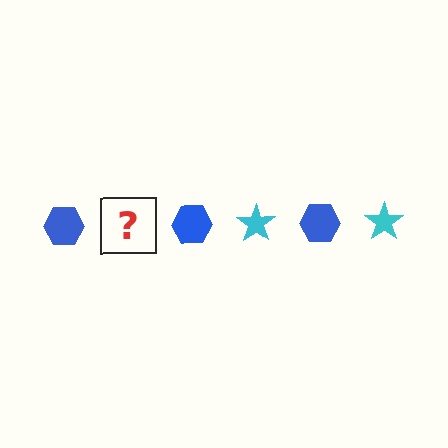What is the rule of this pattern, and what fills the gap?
The rule is that the pattern alternates between blue hexagon and cyan star. The gap should be filled with a cyan star.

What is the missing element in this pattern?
The missing element is a cyan star.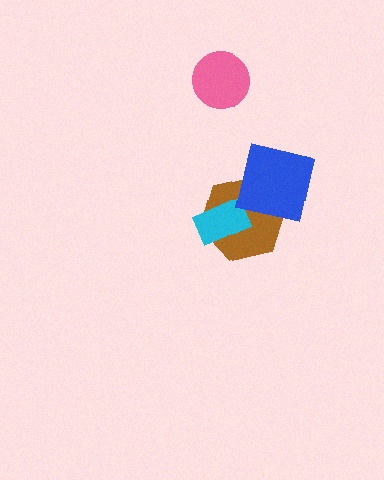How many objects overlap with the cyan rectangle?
1 object overlaps with the cyan rectangle.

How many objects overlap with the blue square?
1 object overlaps with the blue square.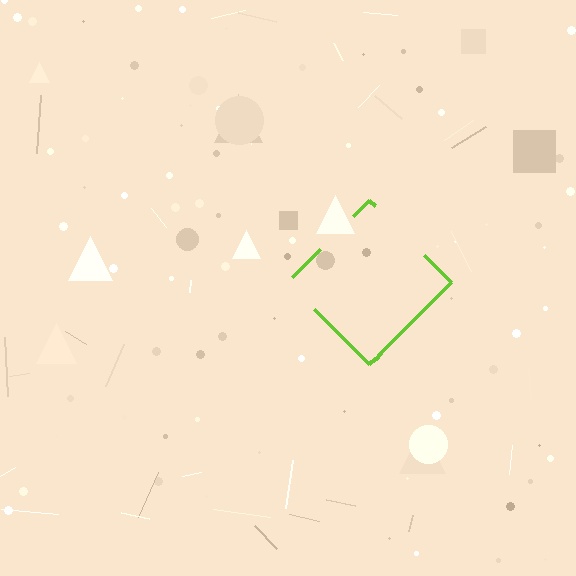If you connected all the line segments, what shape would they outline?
They would outline a diamond.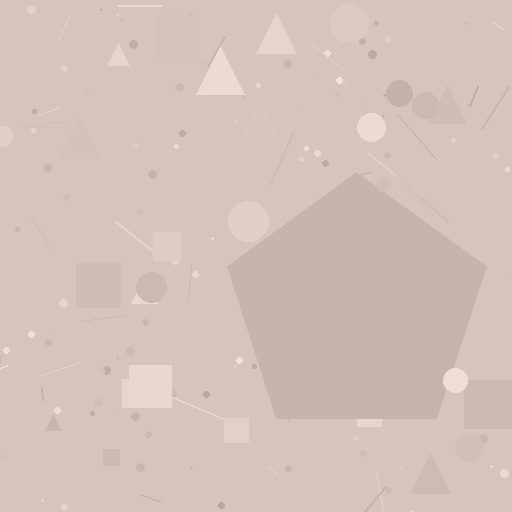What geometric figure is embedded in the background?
A pentagon is embedded in the background.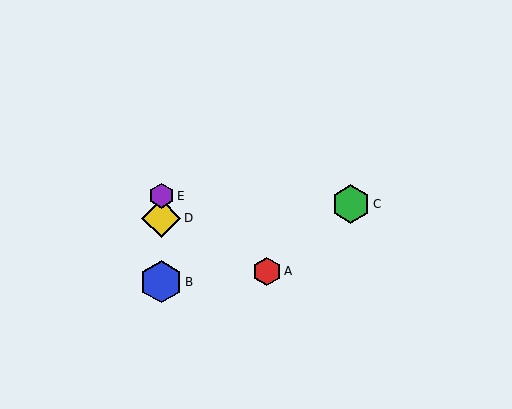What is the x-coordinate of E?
Object E is at x≈161.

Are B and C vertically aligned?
No, B is at x≈161 and C is at x≈351.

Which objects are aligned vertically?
Objects B, D, E are aligned vertically.